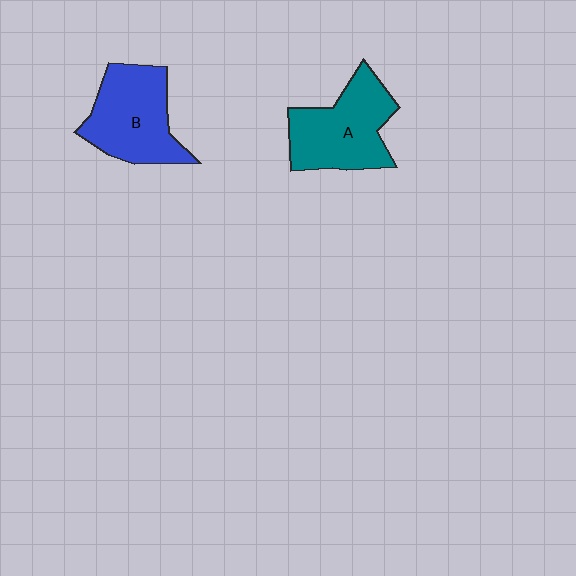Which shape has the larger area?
Shape A (teal).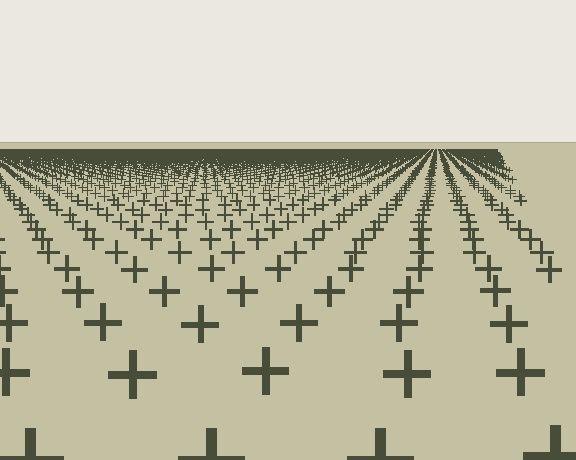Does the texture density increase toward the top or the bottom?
Density increases toward the top.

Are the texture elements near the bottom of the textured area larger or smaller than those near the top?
Larger. Near the bottom, elements are closer to the viewer and appear at a bigger on-screen size.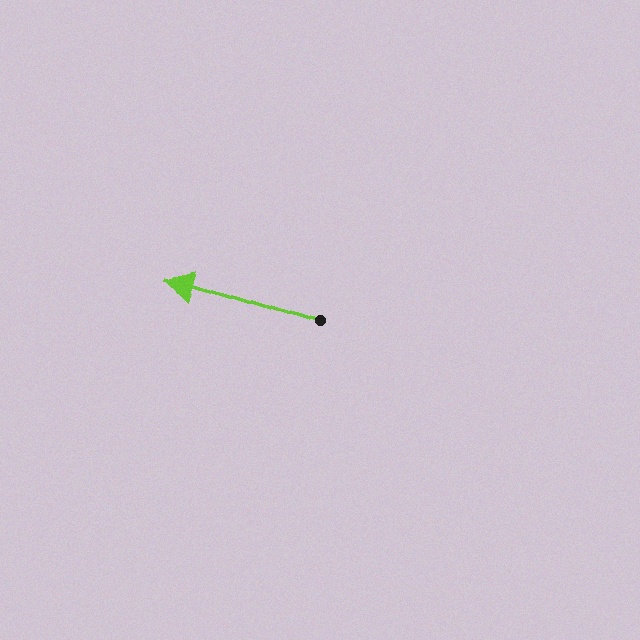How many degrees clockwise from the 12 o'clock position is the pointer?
Approximately 287 degrees.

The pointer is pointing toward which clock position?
Roughly 10 o'clock.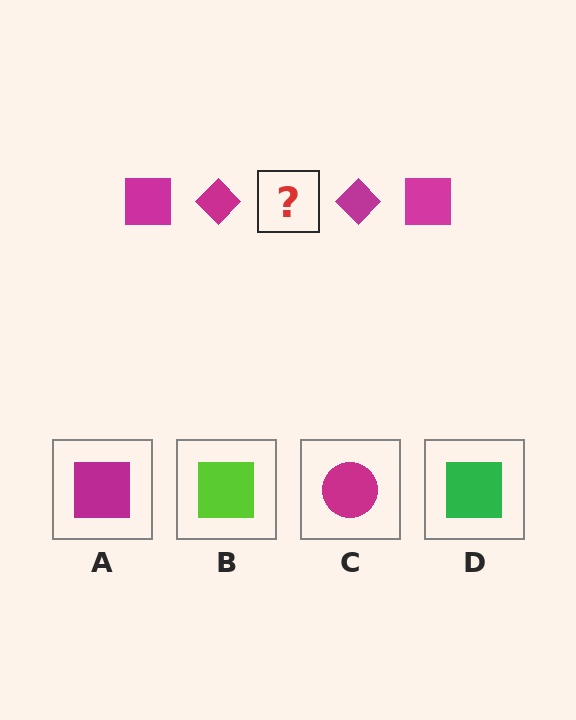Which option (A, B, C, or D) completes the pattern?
A.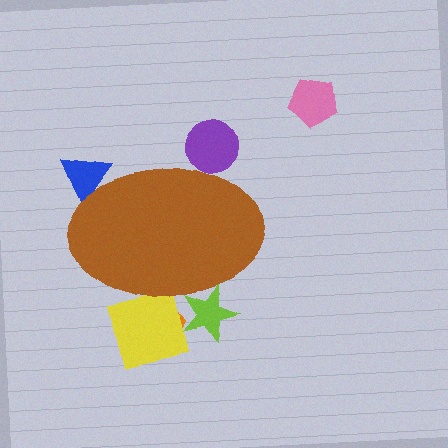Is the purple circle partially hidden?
Yes, the purple circle is partially hidden behind the brown ellipse.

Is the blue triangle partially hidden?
Yes, the blue triangle is partially hidden behind the brown ellipse.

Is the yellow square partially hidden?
Yes, the yellow square is partially hidden behind the brown ellipse.